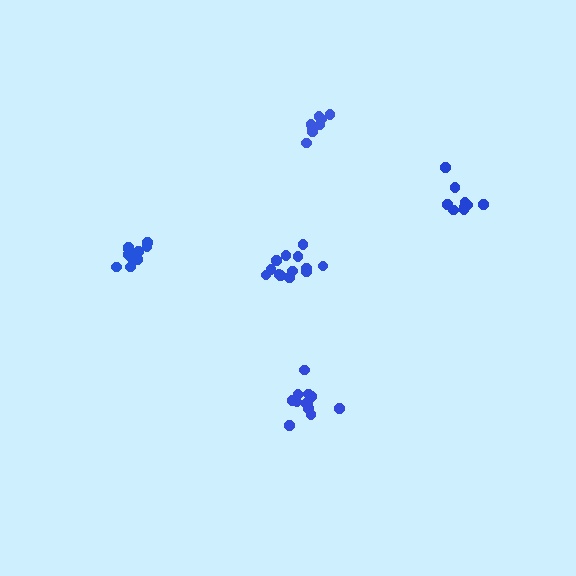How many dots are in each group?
Group 1: 8 dots, Group 2: 13 dots, Group 3: 9 dots, Group 4: 10 dots, Group 5: 13 dots (53 total).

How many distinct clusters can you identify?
There are 5 distinct clusters.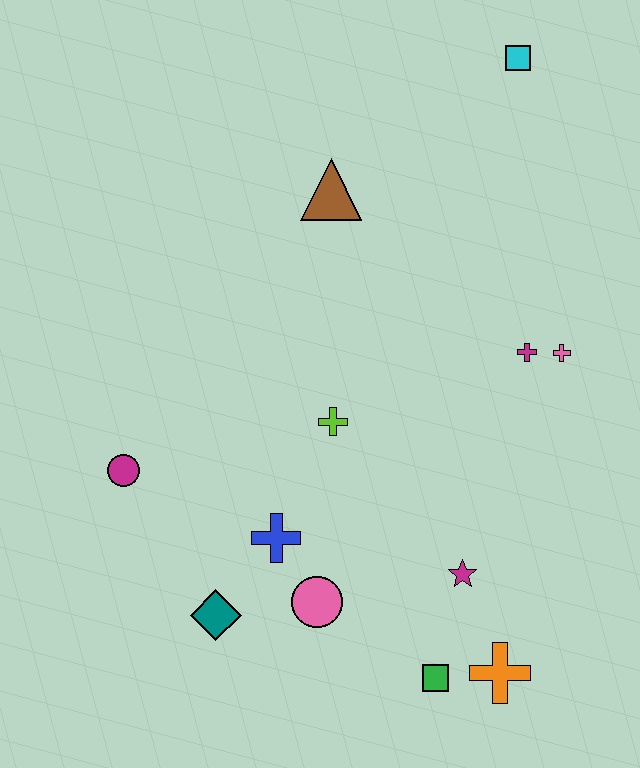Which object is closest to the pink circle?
The blue cross is closest to the pink circle.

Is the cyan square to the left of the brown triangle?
No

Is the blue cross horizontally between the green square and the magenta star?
No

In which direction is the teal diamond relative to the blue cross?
The teal diamond is below the blue cross.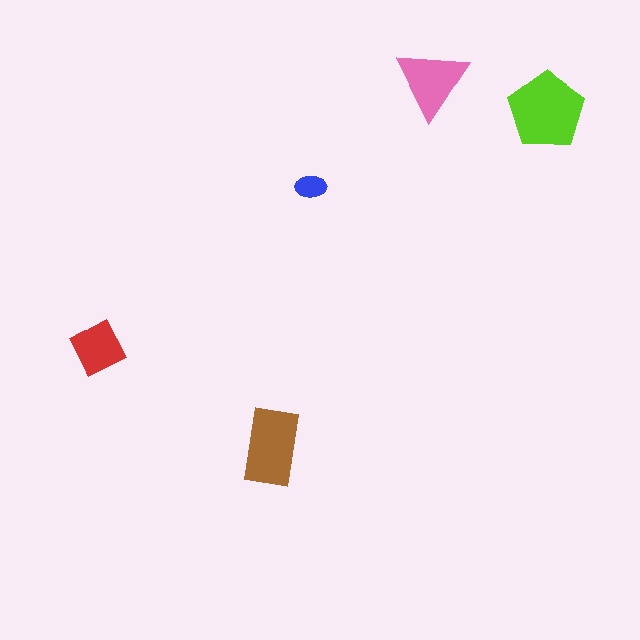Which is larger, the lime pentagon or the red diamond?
The lime pentagon.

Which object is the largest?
The lime pentagon.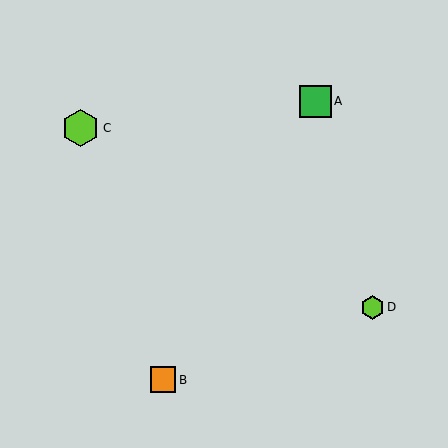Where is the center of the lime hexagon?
The center of the lime hexagon is at (81, 128).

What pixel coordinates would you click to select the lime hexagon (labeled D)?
Click at (373, 307) to select the lime hexagon D.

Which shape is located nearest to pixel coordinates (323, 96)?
The green square (labeled A) at (315, 101) is nearest to that location.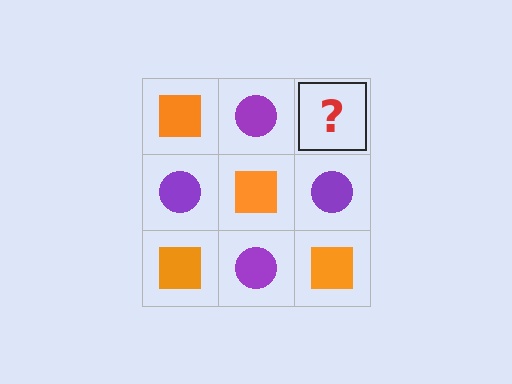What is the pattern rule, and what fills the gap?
The rule is that it alternates orange square and purple circle in a checkerboard pattern. The gap should be filled with an orange square.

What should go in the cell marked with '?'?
The missing cell should contain an orange square.